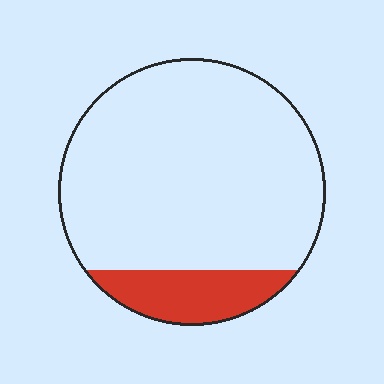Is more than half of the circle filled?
No.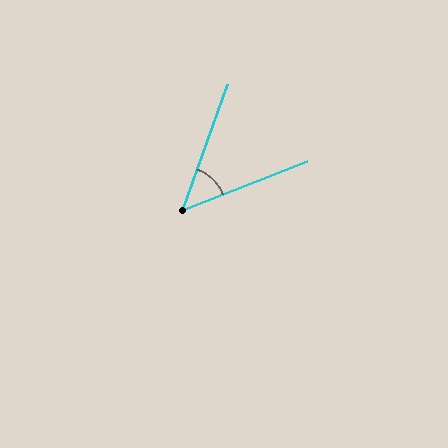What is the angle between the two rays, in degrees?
Approximately 49 degrees.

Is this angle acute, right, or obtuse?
It is acute.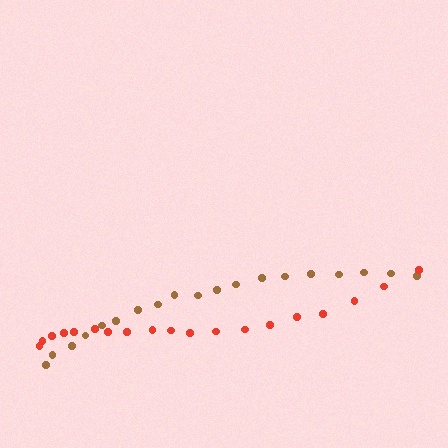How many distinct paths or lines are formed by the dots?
There are 2 distinct paths.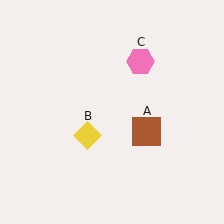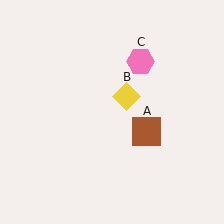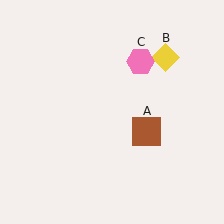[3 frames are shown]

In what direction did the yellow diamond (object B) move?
The yellow diamond (object B) moved up and to the right.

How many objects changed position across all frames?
1 object changed position: yellow diamond (object B).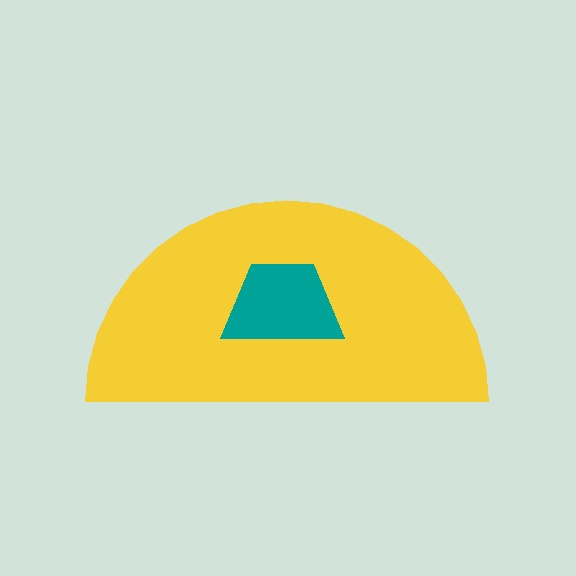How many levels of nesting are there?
2.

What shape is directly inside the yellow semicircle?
The teal trapezoid.